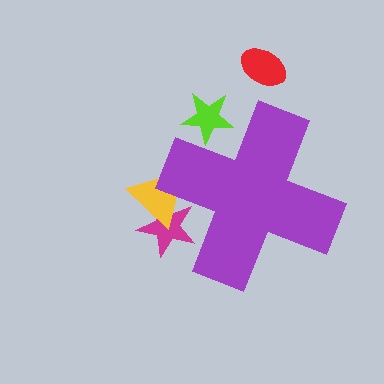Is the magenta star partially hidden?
Yes, the magenta star is partially hidden behind the purple cross.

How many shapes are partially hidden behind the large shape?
3 shapes are partially hidden.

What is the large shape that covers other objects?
A purple cross.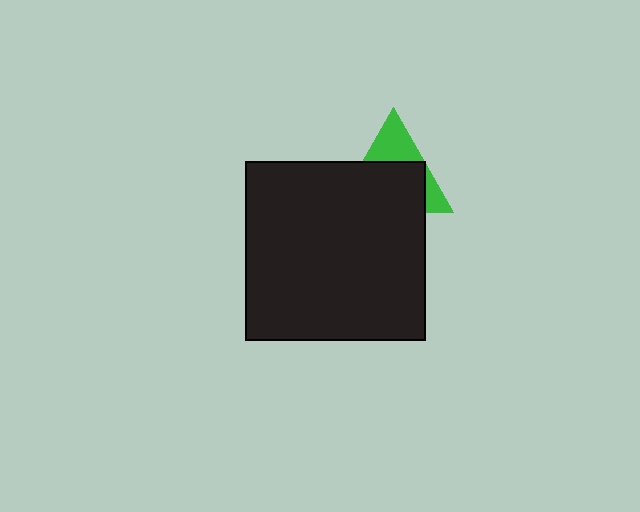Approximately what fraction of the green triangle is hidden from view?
Roughly 62% of the green triangle is hidden behind the black square.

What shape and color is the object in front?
The object in front is a black square.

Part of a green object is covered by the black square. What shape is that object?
It is a triangle.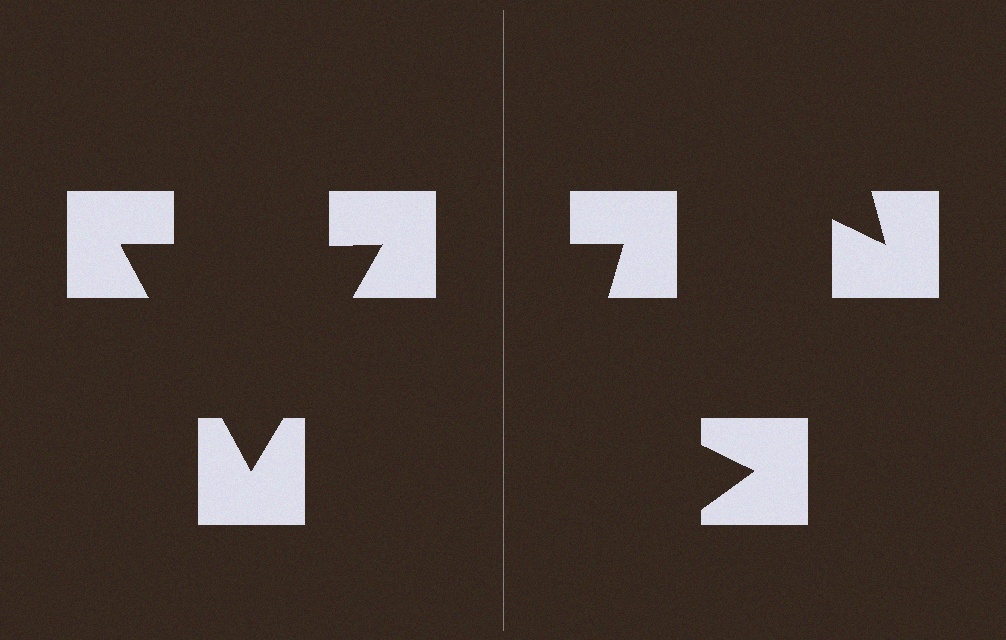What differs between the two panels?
The notched squares are positioned identically on both sides; only the wedge orientations differ. On the left they align to a triangle; on the right they are misaligned.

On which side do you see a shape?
An illusory triangle appears on the left side. On the right side the wedge cuts are rotated, so no coherent shape forms.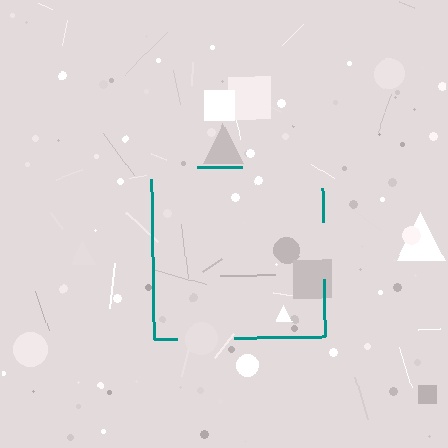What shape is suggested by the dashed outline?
The dashed outline suggests a square.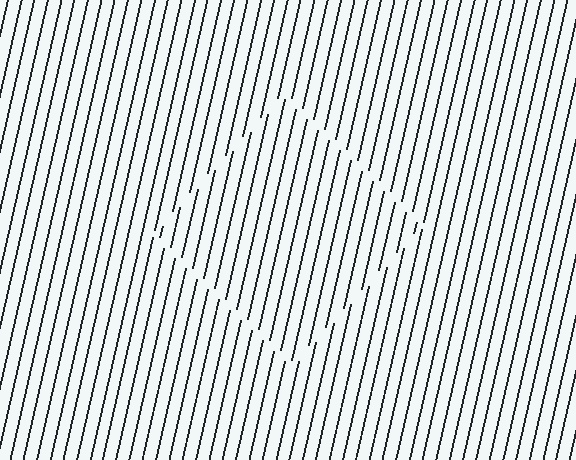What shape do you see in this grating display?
An illusory square. The interior of the shape contains the same grating, shifted by half a period — the contour is defined by the phase discontinuity where line-ends from the inner and outer gratings abut.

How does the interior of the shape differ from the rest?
The interior of the shape contains the same grating, shifted by half a period — the contour is defined by the phase discontinuity where line-ends from the inner and outer gratings abut.